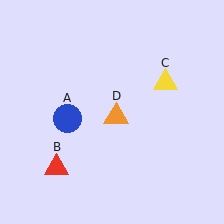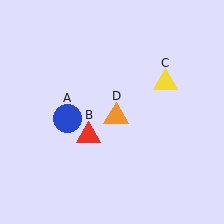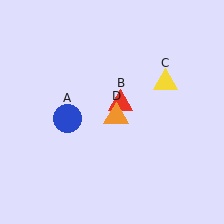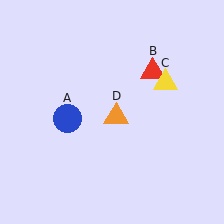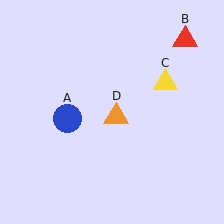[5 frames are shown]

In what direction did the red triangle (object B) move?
The red triangle (object B) moved up and to the right.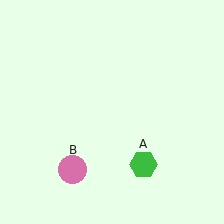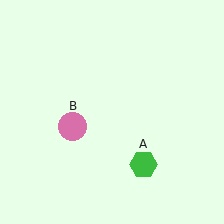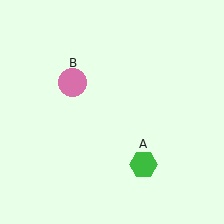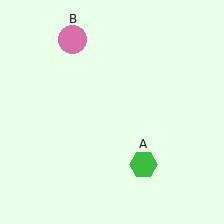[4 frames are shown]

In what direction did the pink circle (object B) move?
The pink circle (object B) moved up.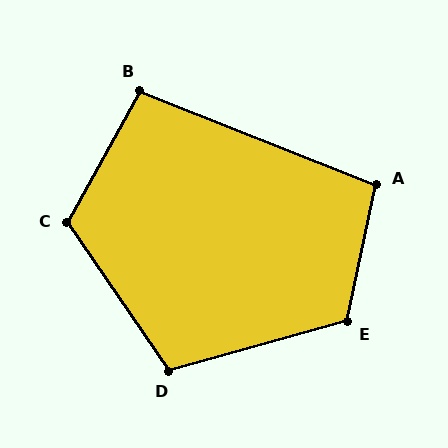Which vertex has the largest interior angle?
E, at approximately 117 degrees.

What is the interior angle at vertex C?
Approximately 116 degrees (obtuse).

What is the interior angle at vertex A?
Approximately 100 degrees (obtuse).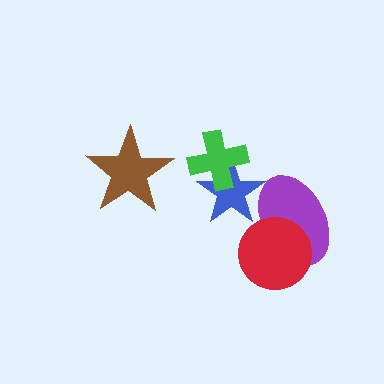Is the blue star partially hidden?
Yes, it is partially covered by another shape.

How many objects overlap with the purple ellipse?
2 objects overlap with the purple ellipse.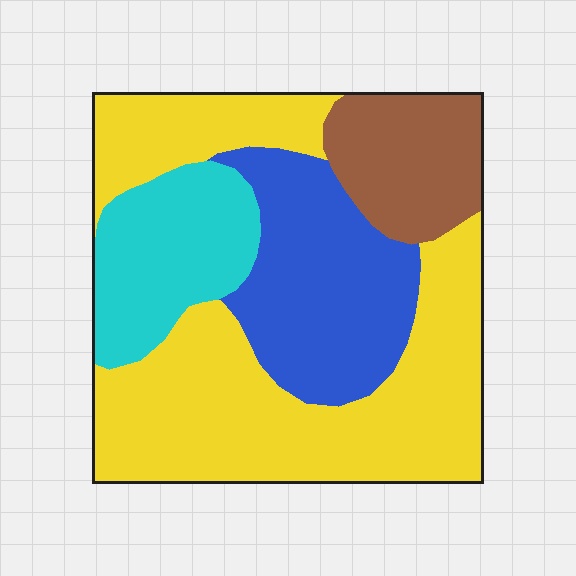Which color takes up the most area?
Yellow, at roughly 50%.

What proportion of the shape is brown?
Brown covers 13% of the shape.